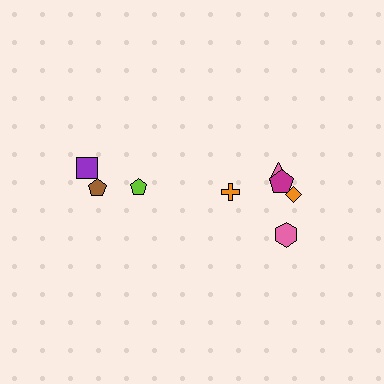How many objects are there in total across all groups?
There are 8 objects.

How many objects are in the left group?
There are 3 objects.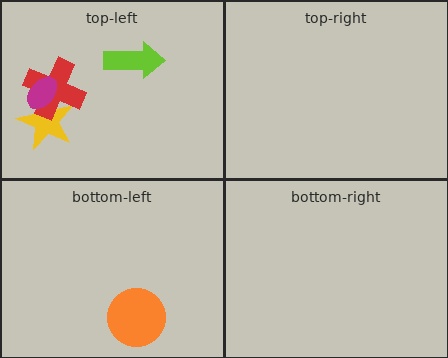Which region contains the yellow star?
The top-left region.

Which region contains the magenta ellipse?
The top-left region.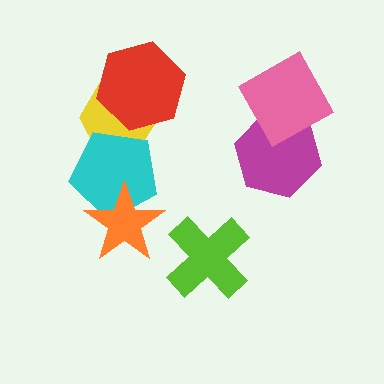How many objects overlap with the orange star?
1 object overlaps with the orange star.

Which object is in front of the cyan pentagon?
The orange star is in front of the cyan pentagon.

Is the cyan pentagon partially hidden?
Yes, it is partially covered by another shape.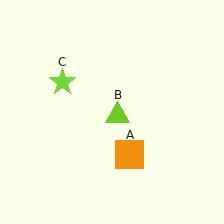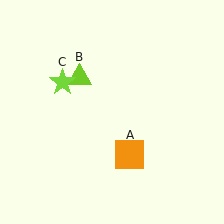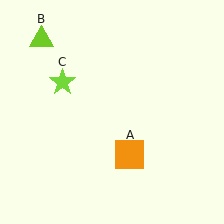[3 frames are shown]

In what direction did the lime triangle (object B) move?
The lime triangle (object B) moved up and to the left.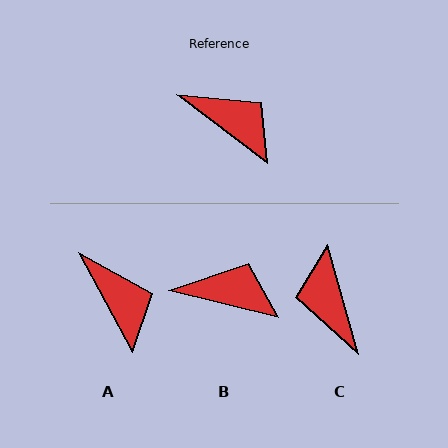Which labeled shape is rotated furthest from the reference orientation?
C, about 143 degrees away.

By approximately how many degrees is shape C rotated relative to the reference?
Approximately 143 degrees counter-clockwise.